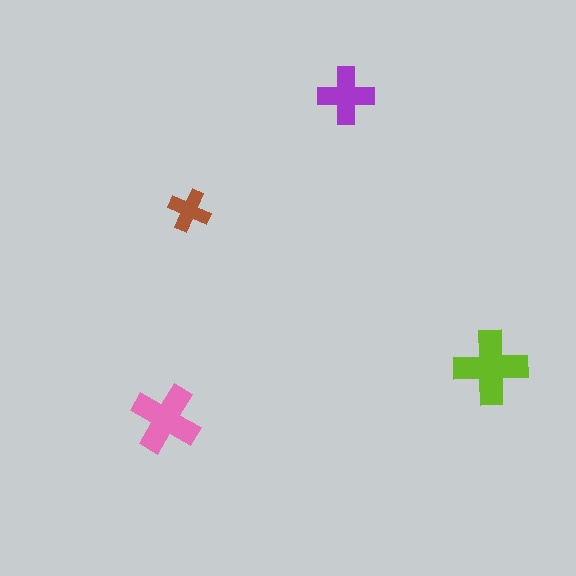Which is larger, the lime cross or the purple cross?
The lime one.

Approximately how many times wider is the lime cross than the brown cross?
About 1.5 times wider.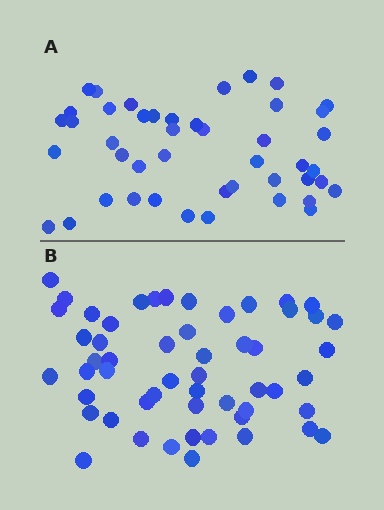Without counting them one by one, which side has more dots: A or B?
Region B (the bottom region) has more dots.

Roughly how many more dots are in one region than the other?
Region B has roughly 8 or so more dots than region A.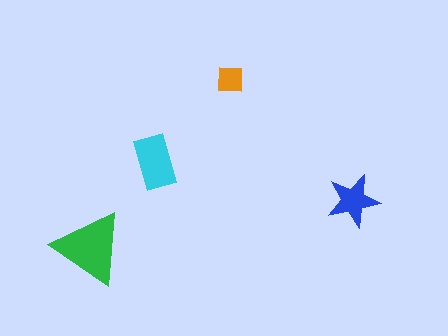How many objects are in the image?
There are 4 objects in the image.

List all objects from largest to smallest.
The green triangle, the cyan rectangle, the blue star, the orange square.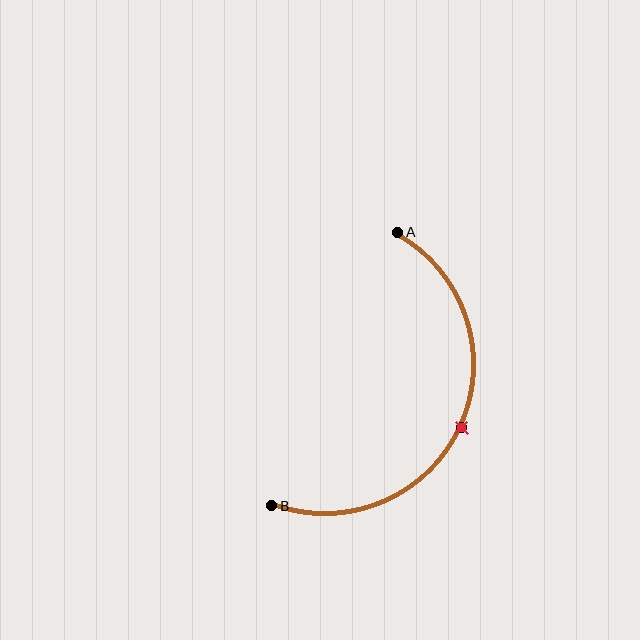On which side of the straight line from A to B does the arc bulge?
The arc bulges to the right of the straight line connecting A and B.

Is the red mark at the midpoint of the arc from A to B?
Yes. The red mark lies on the arc at equal arc-length from both A and B — it is the arc midpoint.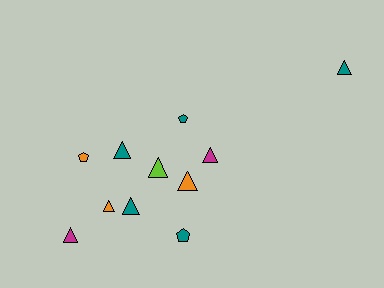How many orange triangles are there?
There are 2 orange triangles.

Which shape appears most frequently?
Triangle, with 8 objects.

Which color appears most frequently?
Teal, with 5 objects.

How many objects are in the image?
There are 11 objects.